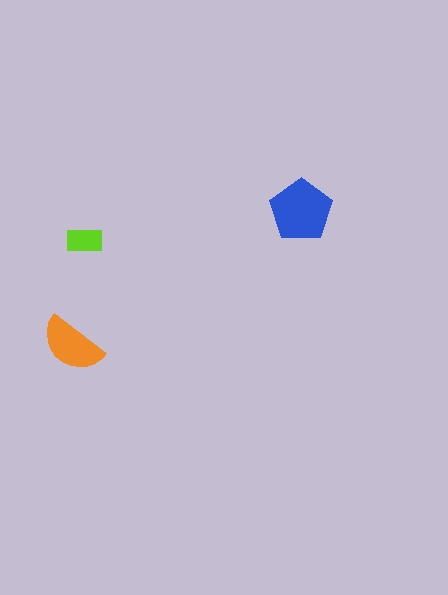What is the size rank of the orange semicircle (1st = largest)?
2nd.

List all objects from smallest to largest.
The lime rectangle, the orange semicircle, the blue pentagon.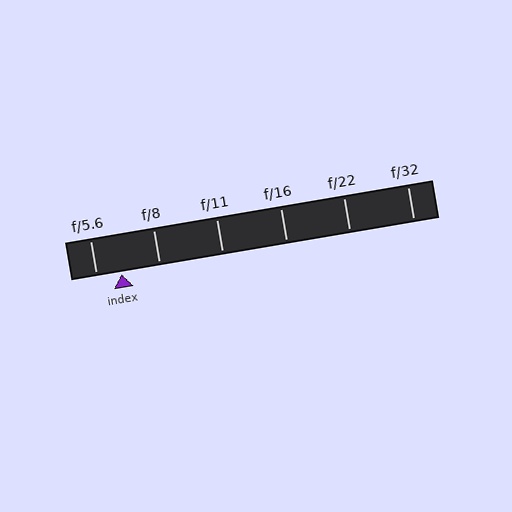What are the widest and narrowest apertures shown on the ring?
The widest aperture shown is f/5.6 and the narrowest is f/32.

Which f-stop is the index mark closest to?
The index mark is closest to f/5.6.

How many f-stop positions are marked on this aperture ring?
There are 6 f-stop positions marked.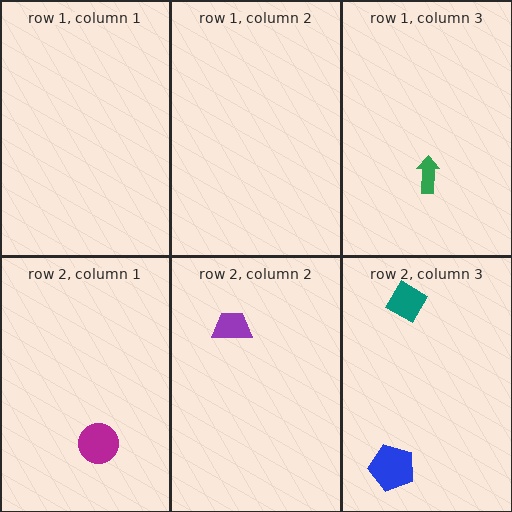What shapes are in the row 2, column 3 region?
The teal diamond, the blue pentagon.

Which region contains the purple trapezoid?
The row 2, column 2 region.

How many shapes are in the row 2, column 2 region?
1.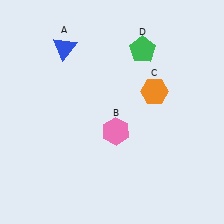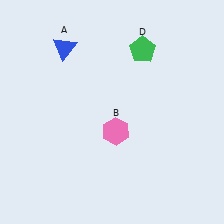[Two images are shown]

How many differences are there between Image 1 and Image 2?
There is 1 difference between the two images.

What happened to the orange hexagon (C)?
The orange hexagon (C) was removed in Image 2. It was in the top-right area of Image 1.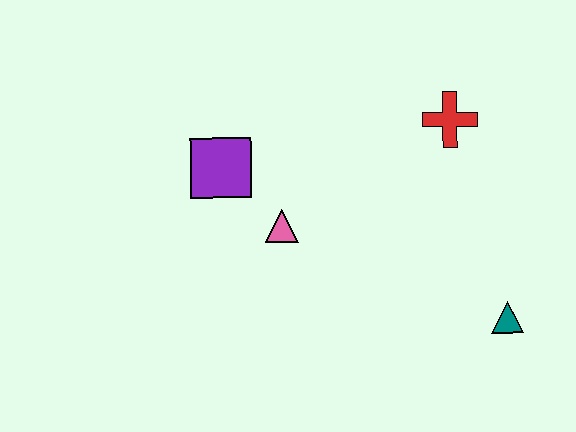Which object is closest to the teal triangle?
The red cross is closest to the teal triangle.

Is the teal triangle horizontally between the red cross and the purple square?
No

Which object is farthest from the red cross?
The purple square is farthest from the red cross.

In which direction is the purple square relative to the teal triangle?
The purple square is to the left of the teal triangle.